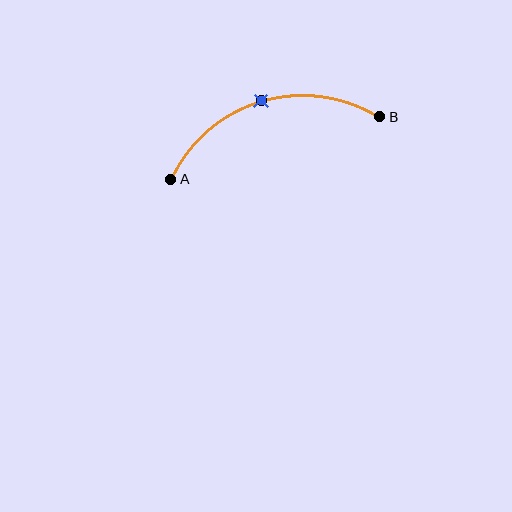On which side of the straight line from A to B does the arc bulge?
The arc bulges above the straight line connecting A and B.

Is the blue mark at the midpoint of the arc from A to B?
Yes. The blue mark lies on the arc at equal arc-length from both A and B — it is the arc midpoint.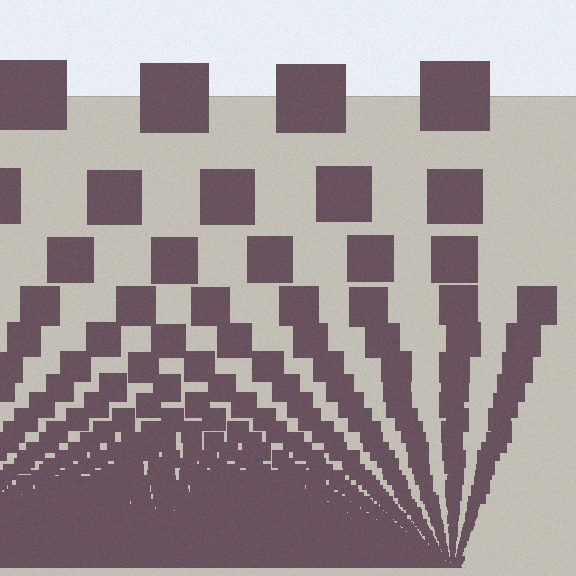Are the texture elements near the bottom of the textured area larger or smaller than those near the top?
Smaller. The gradient is inverted — elements near the bottom are smaller and denser.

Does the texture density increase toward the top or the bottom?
Density increases toward the bottom.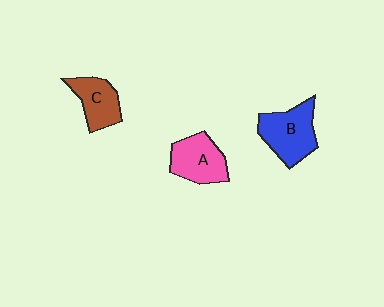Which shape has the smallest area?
Shape C (brown).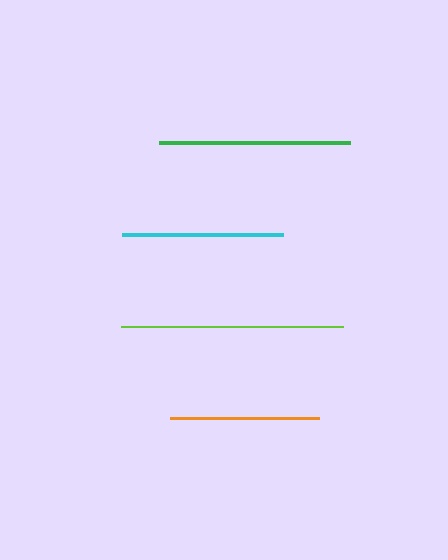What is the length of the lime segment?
The lime segment is approximately 222 pixels long.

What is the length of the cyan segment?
The cyan segment is approximately 161 pixels long.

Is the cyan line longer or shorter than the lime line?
The lime line is longer than the cyan line.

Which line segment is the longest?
The lime line is the longest at approximately 222 pixels.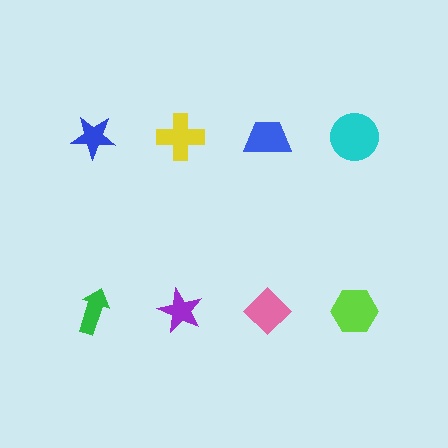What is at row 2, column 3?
A pink diamond.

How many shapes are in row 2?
4 shapes.